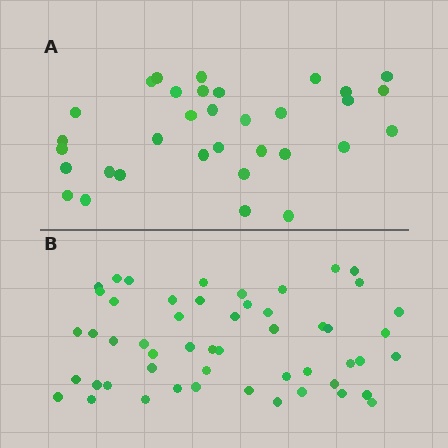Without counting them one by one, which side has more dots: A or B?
Region B (the bottom region) has more dots.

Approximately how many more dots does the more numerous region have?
Region B has approximately 20 more dots than region A.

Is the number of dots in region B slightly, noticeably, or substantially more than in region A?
Region B has substantially more. The ratio is roughly 1.6 to 1.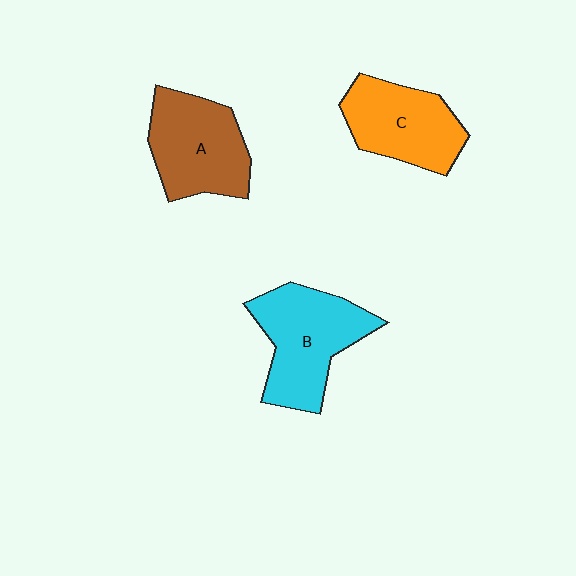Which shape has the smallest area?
Shape C (orange).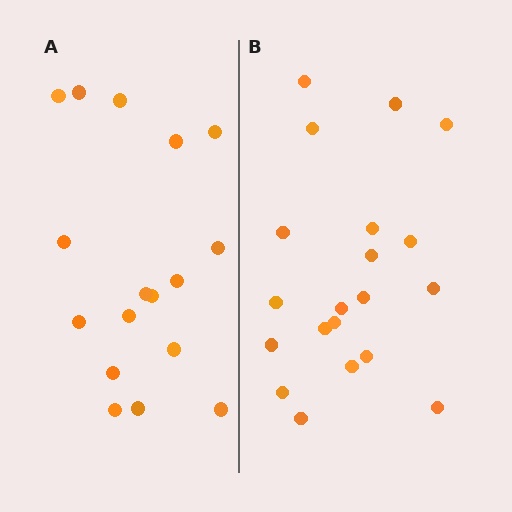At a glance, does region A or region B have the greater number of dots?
Region B (the right region) has more dots.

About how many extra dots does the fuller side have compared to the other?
Region B has just a few more — roughly 2 or 3 more dots than region A.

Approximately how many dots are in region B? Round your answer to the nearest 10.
About 20 dots.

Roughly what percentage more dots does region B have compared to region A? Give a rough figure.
About 20% more.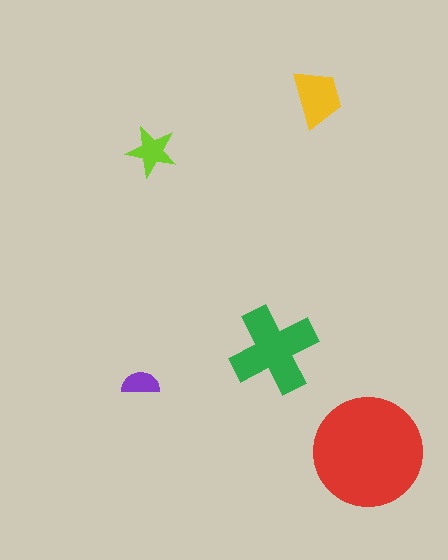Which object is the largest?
The red circle.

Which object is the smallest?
The purple semicircle.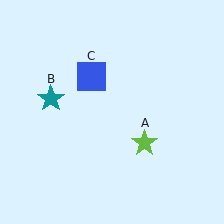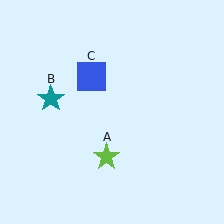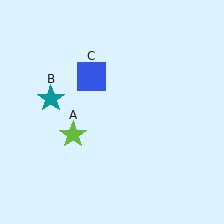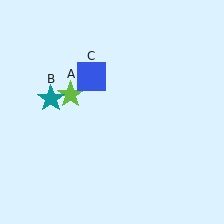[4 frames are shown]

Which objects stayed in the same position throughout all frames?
Teal star (object B) and blue square (object C) remained stationary.